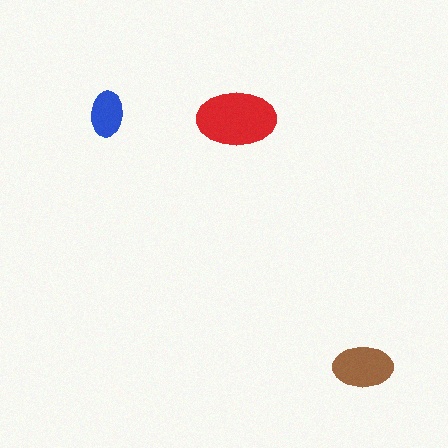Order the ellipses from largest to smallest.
the red one, the brown one, the blue one.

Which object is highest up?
The blue ellipse is topmost.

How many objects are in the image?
There are 3 objects in the image.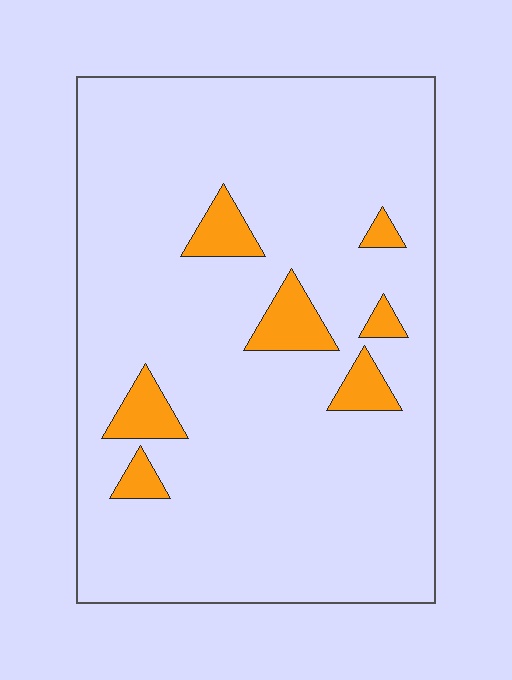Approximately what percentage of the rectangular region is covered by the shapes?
Approximately 10%.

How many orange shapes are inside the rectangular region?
7.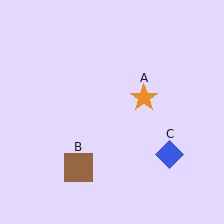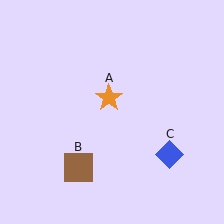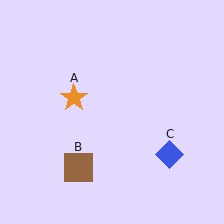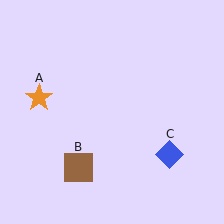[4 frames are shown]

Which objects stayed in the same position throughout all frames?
Brown square (object B) and blue diamond (object C) remained stationary.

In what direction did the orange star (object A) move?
The orange star (object A) moved left.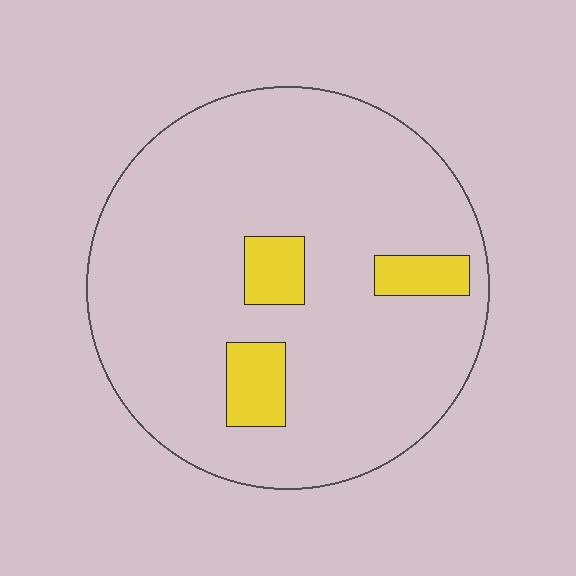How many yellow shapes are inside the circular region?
3.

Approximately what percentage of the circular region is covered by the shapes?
Approximately 10%.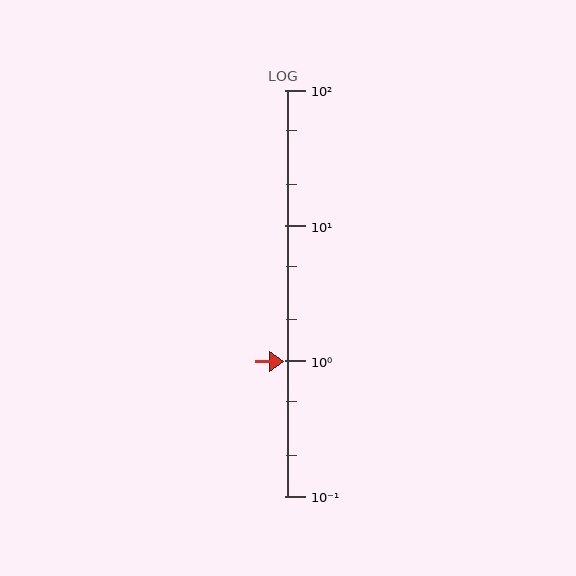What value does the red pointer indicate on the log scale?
The pointer indicates approximately 0.98.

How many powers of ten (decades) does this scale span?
The scale spans 3 decades, from 0.1 to 100.